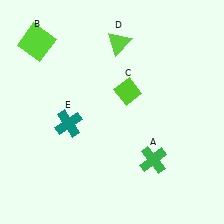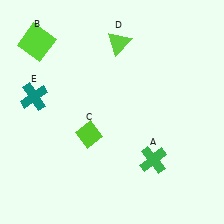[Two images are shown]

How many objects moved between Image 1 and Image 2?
2 objects moved between the two images.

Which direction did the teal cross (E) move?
The teal cross (E) moved left.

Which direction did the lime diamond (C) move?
The lime diamond (C) moved down.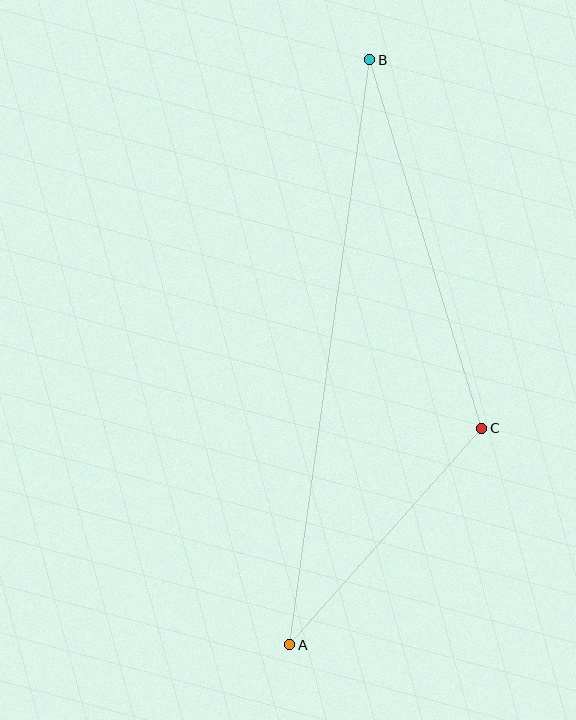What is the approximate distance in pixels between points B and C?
The distance between B and C is approximately 385 pixels.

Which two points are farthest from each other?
Points A and B are farthest from each other.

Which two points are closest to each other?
Points A and C are closest to each other.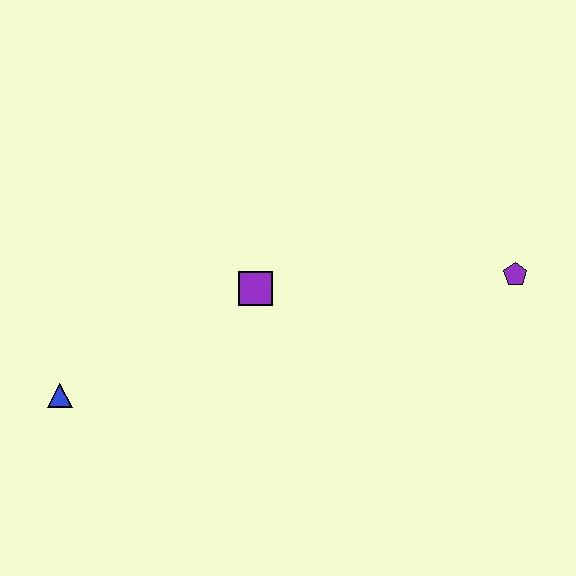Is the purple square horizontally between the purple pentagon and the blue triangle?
Yes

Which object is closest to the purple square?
The blue triangle is closest to the purple square.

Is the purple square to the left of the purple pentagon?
Yes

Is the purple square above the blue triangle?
Yes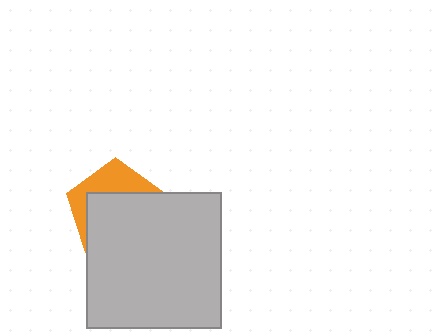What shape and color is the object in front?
The object in front is a light gray square.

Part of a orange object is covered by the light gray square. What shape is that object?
It is a pentagon.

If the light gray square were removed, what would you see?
You would see the complete orange pentagon.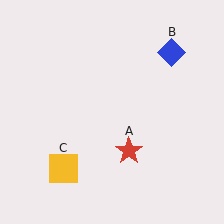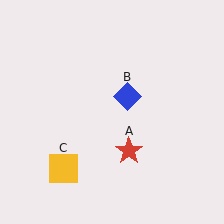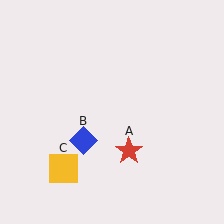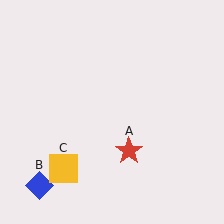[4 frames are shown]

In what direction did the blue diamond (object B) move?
The blue diamond (object B) moved down and to the left.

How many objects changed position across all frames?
1 object changed position: blue diamond (object B).